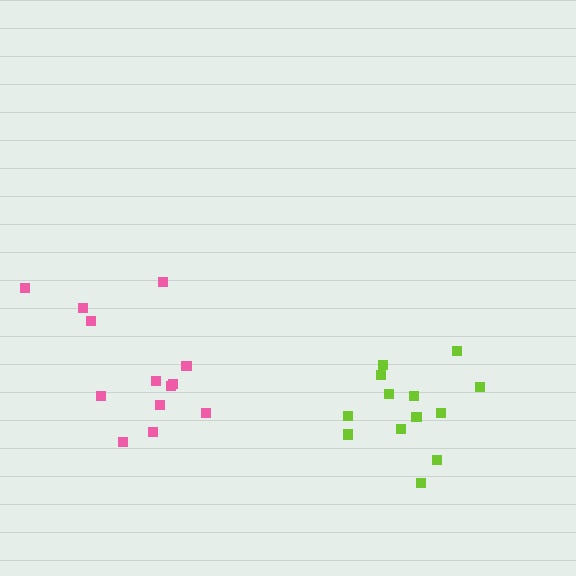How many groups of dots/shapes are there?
There are 2 groups.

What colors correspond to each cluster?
The clusters are colored: lime, pink.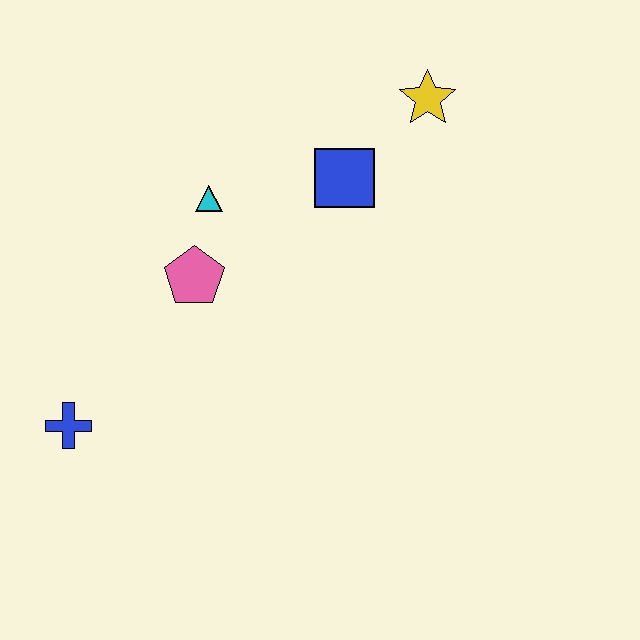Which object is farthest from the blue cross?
The yellow star is farthest from the blue cross.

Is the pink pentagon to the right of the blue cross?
Yes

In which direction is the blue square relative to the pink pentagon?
The blue square is to the right of the pink pentagon.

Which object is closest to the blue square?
The yellow star is closest to the blue square.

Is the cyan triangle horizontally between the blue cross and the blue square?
Yes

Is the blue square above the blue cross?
Yes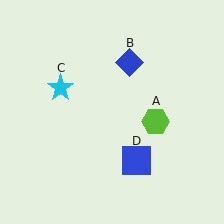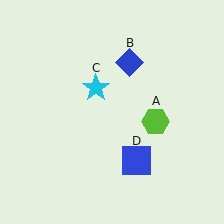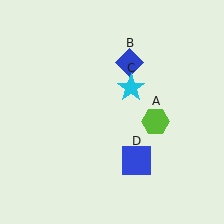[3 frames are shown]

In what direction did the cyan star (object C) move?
The cyan star (object C) moved right.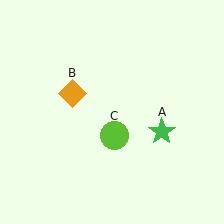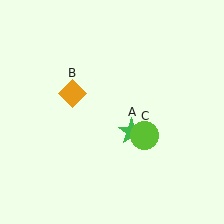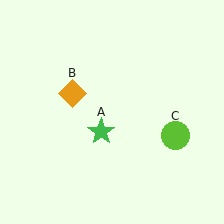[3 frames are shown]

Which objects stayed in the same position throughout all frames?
Orange diamond (object B) remained stationary.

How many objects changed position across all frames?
2 objects changed position: green star (object A), lime circle (object C).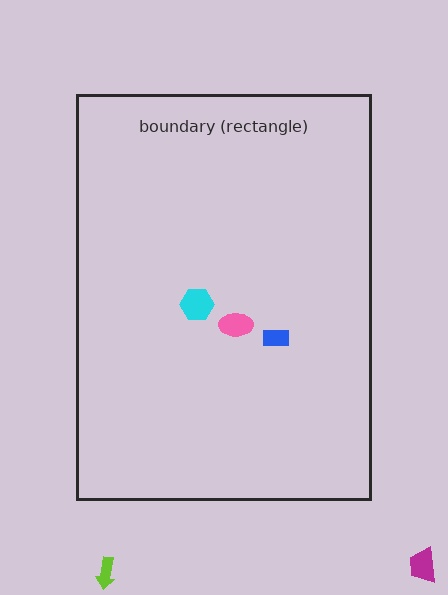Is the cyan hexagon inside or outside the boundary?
Inside.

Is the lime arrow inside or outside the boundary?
Outside.